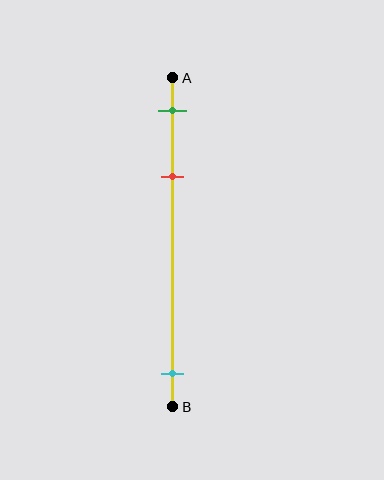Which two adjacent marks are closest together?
The green and red marks are the closest adjacent pair.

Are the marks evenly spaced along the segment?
No, the marks are not evenly spaced.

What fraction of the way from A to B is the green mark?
The green mark is approximately 10% (0.1) of the way from A to B.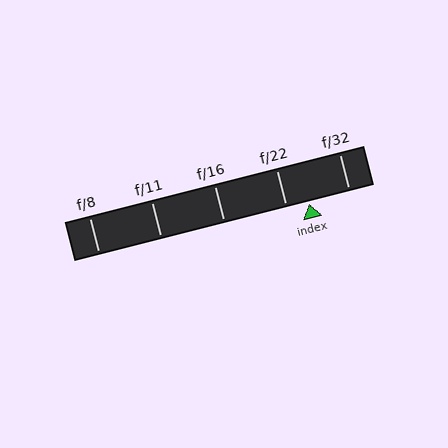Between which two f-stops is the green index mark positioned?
The index mark is between f/22 and f/32.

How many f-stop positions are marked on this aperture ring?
There are 5 f-stop positions marked.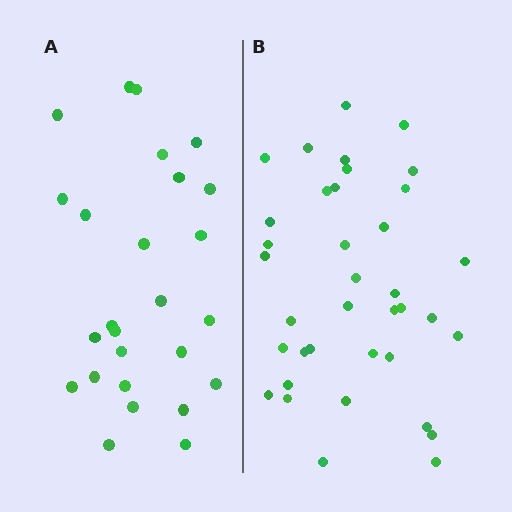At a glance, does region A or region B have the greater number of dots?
Region B (the right region) has more dots.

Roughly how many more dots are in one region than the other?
Region B has roughly 12 or so more dots than region A.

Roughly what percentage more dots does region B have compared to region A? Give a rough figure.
About 40% more.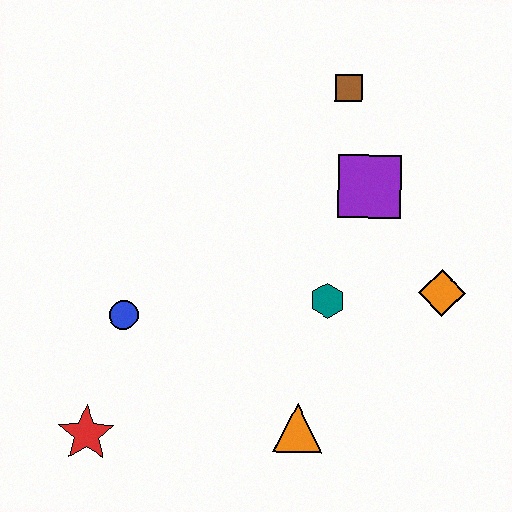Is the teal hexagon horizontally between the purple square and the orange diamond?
No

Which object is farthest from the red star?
The brown square is farthest from the red star.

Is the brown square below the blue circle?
No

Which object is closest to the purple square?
The brown square is closest to the purple square.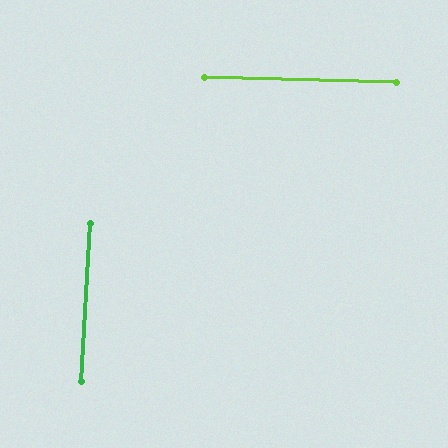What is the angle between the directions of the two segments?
Approximately 88 degrees.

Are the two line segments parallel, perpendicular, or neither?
Perpendicular — they meet at approximately 88°.